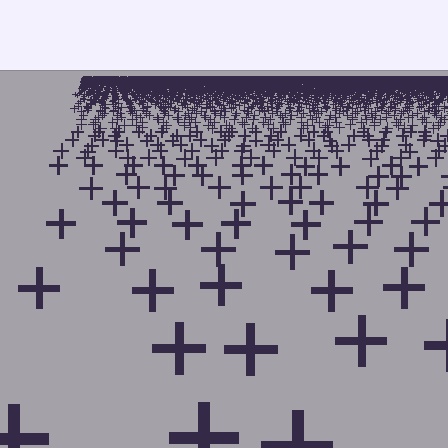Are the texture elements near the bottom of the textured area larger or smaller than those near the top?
Larger. Near the bottom, elements are closer to the viewer and appear at a bigger on-screen size.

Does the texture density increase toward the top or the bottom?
Density increases toward the top.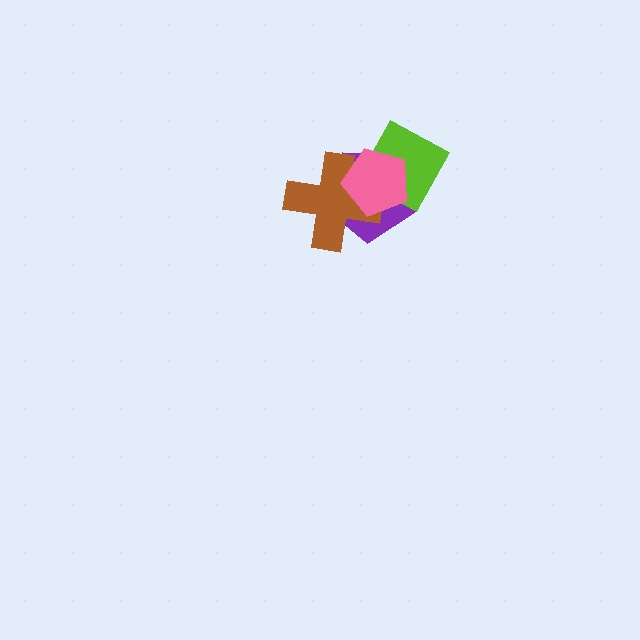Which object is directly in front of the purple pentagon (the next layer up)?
The lime diamond is directly in front of the purple pentagon.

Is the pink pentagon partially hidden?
No, no other shape covers it.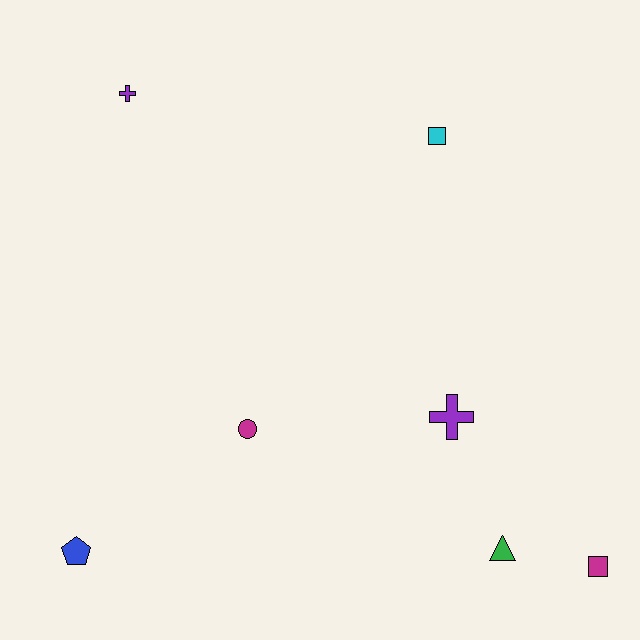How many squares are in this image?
There are 2 squares.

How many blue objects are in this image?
There is 1 blue object.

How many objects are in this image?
There are 7 objects.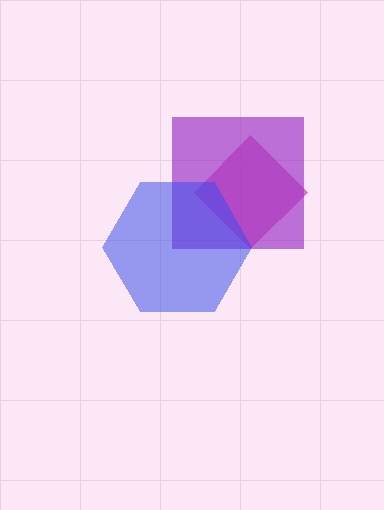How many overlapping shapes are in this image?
There are 3 overlapping shapes in the image.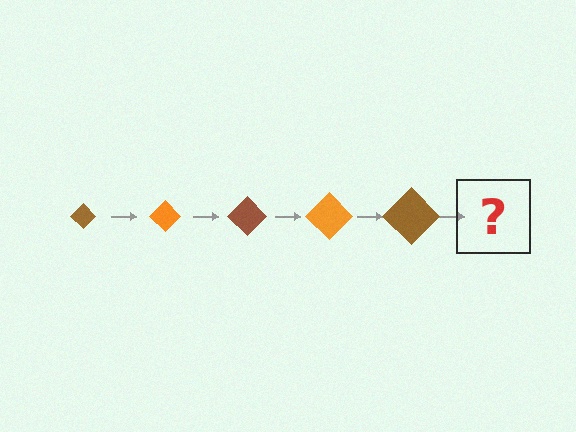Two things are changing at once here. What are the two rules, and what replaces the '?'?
The two rules are that the diamond grows larger each step and the color cycles through brown and orange. The '?' should be an orange diamond, larger than the previous one.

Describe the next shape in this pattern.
It should be an orange diamond, larger than the previous one.